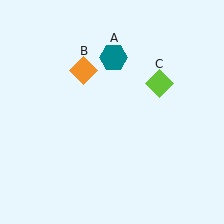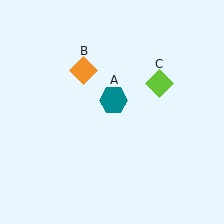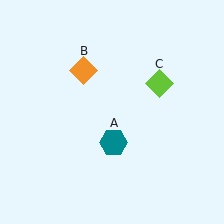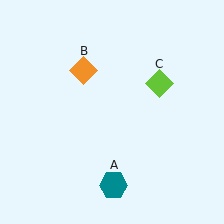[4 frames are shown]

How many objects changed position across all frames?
1 object changed position: teal hexagon (object A).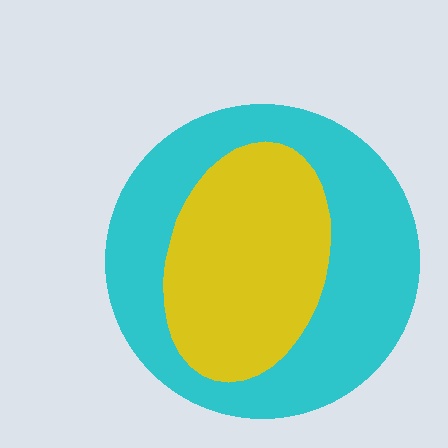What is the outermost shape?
The cyan circle.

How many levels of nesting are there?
2.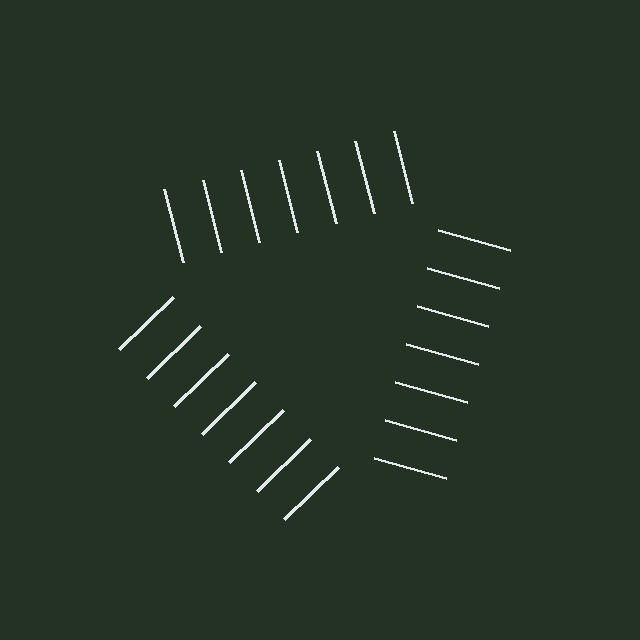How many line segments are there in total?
21 — 7 along each of the 3 edges.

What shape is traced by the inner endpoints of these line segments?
An illusory triangle — the line segments terminate on its edges but no continuous stroke is drawn.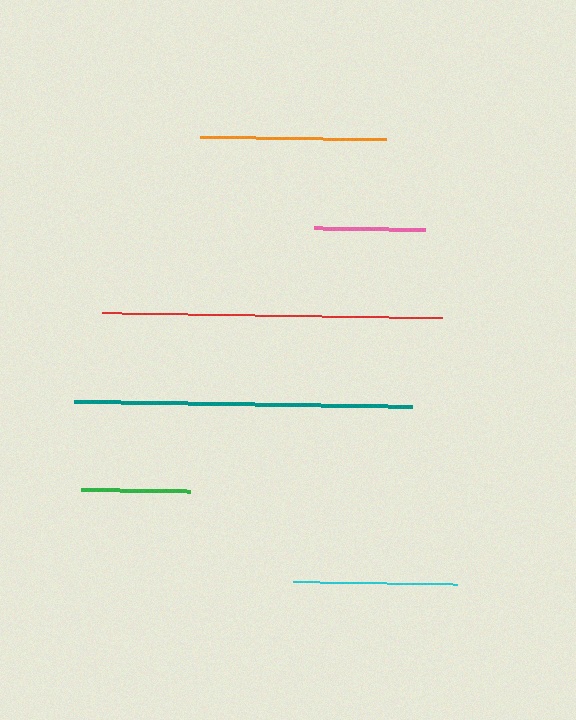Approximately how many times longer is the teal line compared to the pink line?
The teal line is approximately 3.0 times the length of the pink line.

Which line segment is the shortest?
The green line is the shortest at approximately 109 pixels.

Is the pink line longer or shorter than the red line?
The red line is longer than the pink line.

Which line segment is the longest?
The red line is the longest at approximately 340 pixels.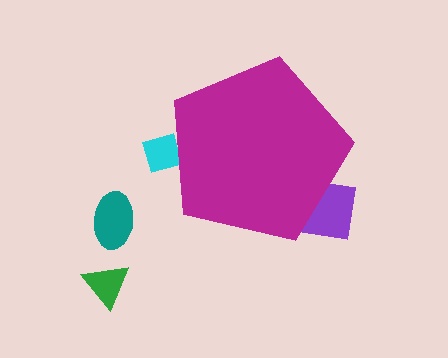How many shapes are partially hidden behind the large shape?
2 shapes are partially hidden.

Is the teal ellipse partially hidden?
No, the teal ellipse is fully visible.